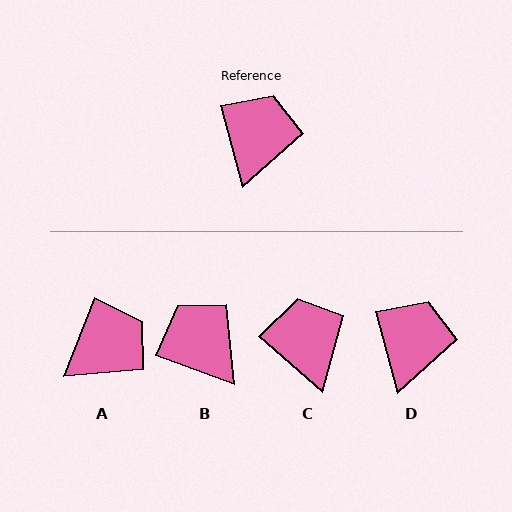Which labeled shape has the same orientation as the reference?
D.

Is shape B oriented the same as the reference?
No, it is off by about 55 degrees.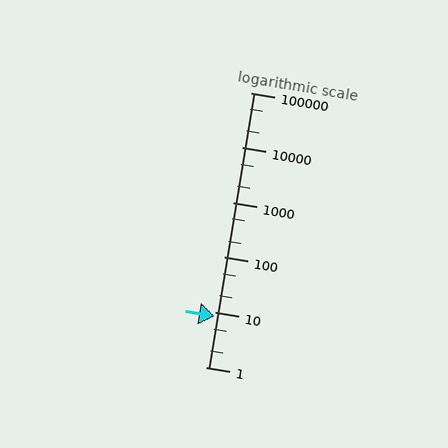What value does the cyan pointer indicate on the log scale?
The pointer indicates approximately 8.6.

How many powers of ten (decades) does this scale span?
The scale spans 5 decades, from 1 to 100000.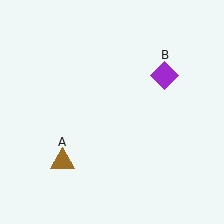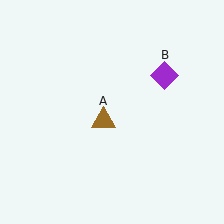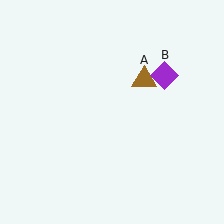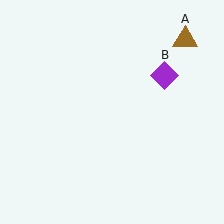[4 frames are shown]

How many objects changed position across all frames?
1 object changed position: brown triangle (object A).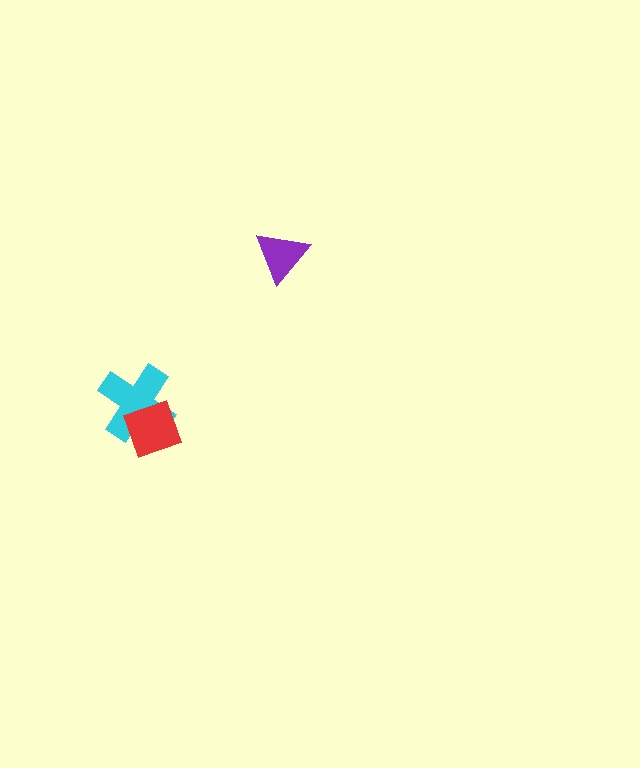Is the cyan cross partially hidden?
Yes, it is partially covered by another shape.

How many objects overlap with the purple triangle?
0 objects overlap with the purple triangle.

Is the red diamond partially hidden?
No, no other shape covers it.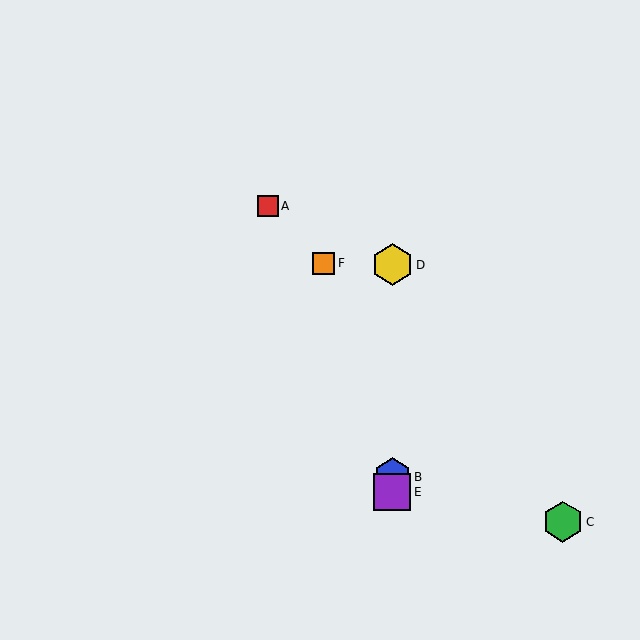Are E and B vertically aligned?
Yes, both are at x≈392.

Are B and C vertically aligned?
No, B is at x≈392 and C is at x≈563.